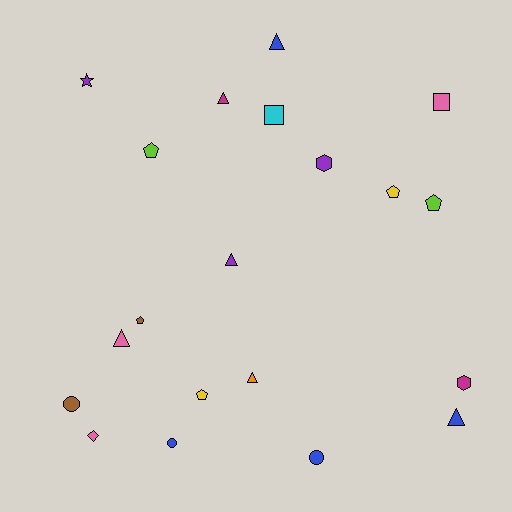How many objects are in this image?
There are 20 objects.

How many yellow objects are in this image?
There are 2 yellow objects.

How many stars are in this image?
There is 1 star.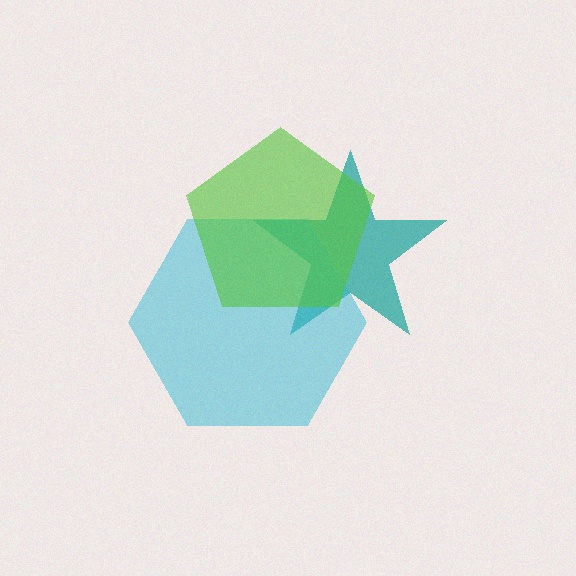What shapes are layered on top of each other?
The layered shapes are: a teal star, a cyan hexagon, a lime pentagon.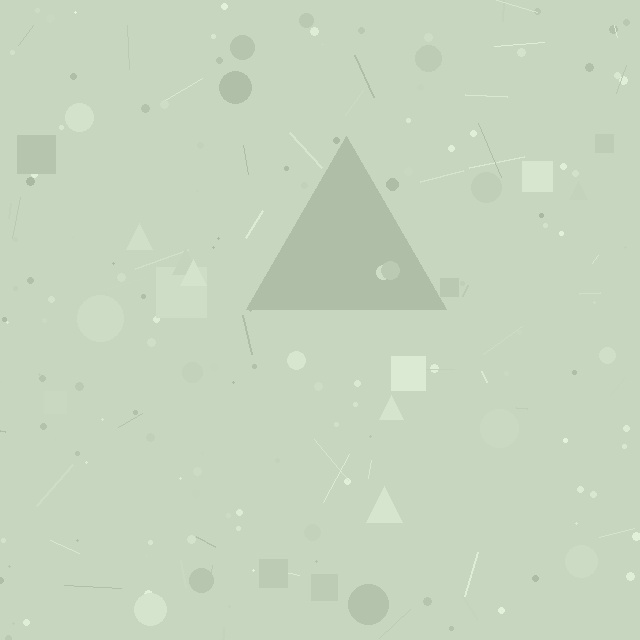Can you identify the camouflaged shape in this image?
The camouflaged shape is a triangle.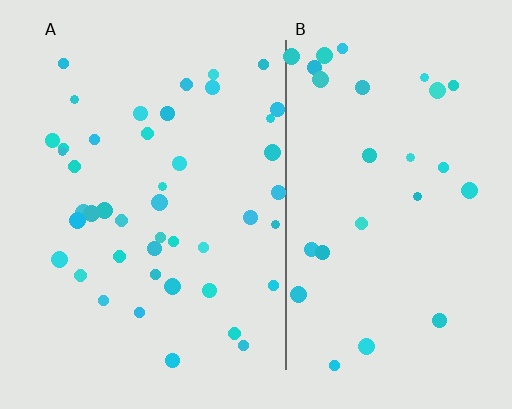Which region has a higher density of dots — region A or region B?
A (the left).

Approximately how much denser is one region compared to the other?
Approximately 1.6× — region A over region B.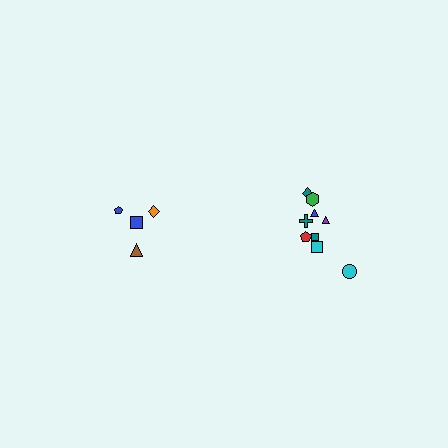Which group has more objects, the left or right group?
The right group.